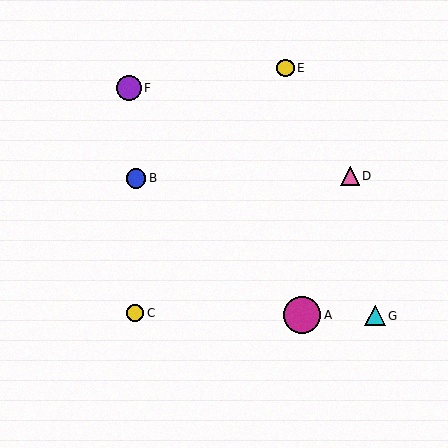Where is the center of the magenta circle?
The center of the magenta circle is at (302, 315).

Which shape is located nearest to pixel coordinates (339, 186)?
The pink triangle (labeled D) at (350, 176) is nearest to that location.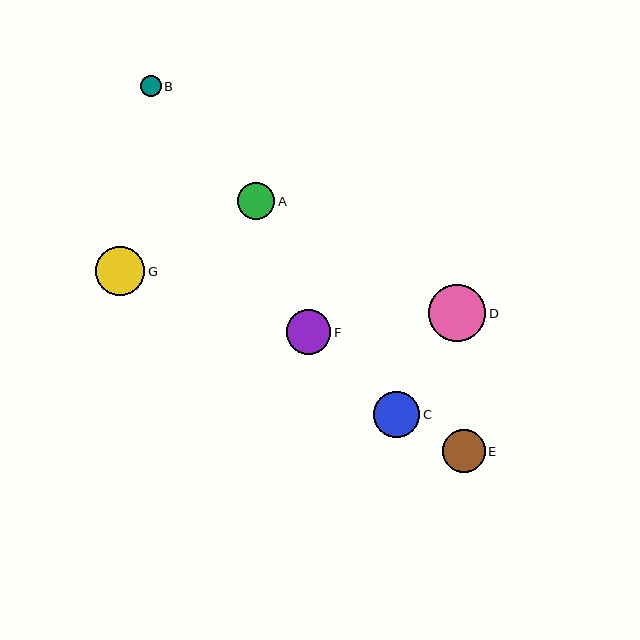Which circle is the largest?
Circle D is the largest with a size of approximately 57 pixels.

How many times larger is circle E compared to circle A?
Circle E is approximately 1.1 times the size of circle A.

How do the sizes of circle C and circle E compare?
Circle C and circle E are approximately the same size.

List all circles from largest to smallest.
From largest to smallest: D, G, C, F, E, A, B.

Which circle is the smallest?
Circle B is the smallest with a size of approximately 21 pixels.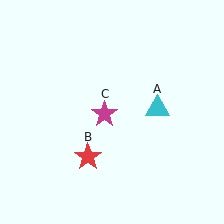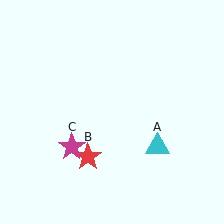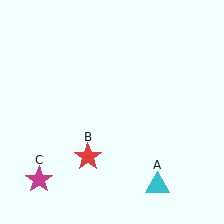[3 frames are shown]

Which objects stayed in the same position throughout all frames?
Red star (object B) remained stationary.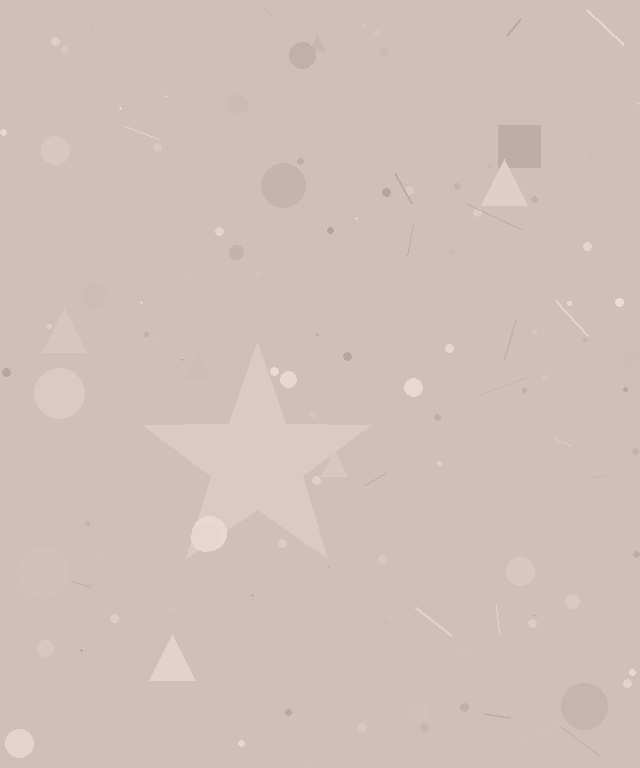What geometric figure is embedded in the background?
A star is embedded in the background.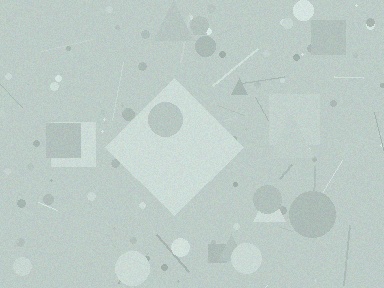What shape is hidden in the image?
A diamond is hidden in the image.